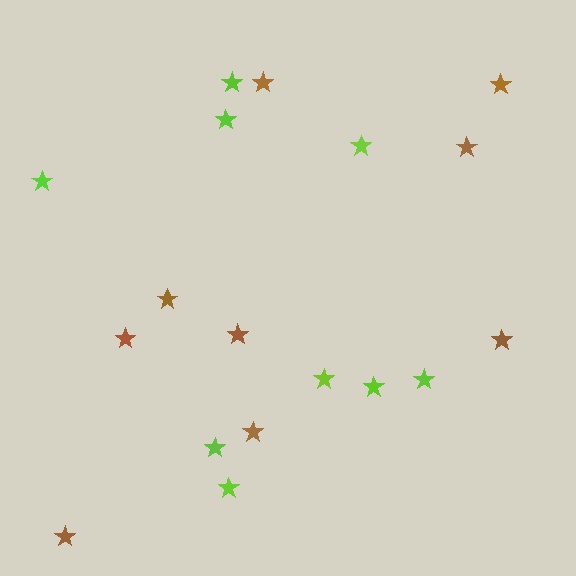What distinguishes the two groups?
There are 2 groups: one group of lime stars (9) and one group of brown stars (9).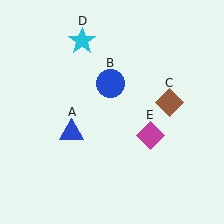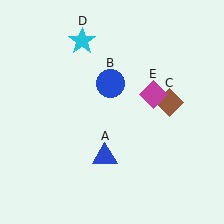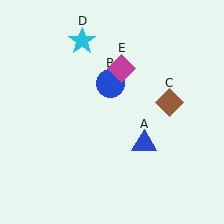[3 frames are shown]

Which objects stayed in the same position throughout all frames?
Blue circle (object B) and brown diamond (object C) and cyan star (object D) remained stationary.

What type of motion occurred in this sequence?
The blue triangle (object A), magenta diamond (object E) rotated counterclockwise around the center of the scene.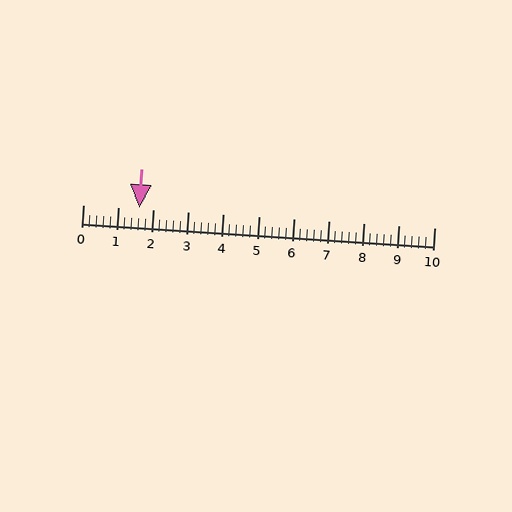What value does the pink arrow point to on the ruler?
The pink arrow points to approximately 1.6.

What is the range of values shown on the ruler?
The ruler shows values from 0 to 10.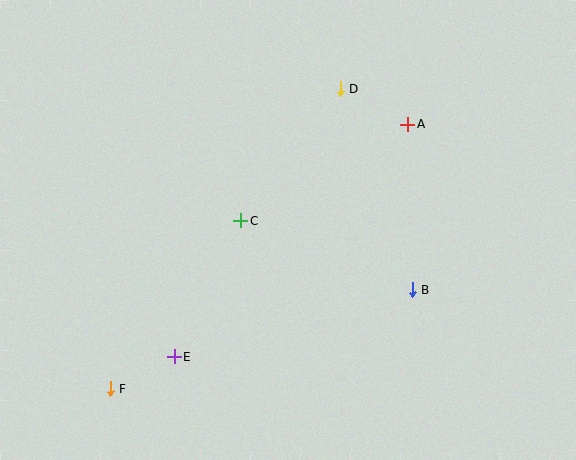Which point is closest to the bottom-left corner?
Point F is closest to the bottom-left corner.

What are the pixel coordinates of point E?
Point E is at (174, 357).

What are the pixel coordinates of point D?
Point D is at (340, 89).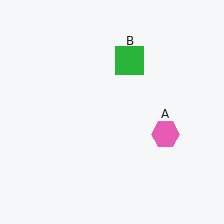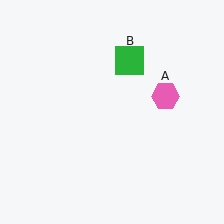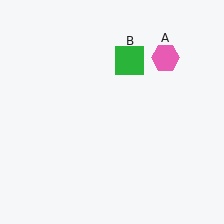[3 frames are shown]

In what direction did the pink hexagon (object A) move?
The pink hexagon (object A) moved up.